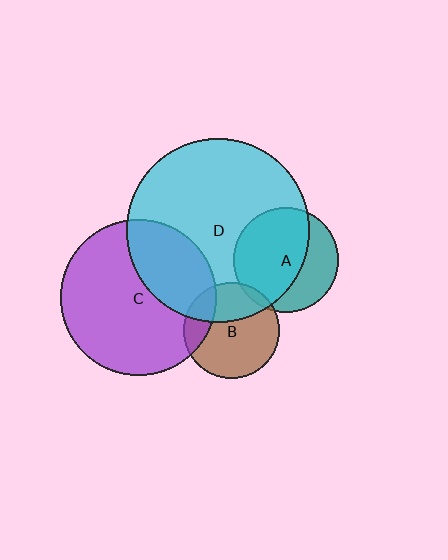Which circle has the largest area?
Circle D (cyan).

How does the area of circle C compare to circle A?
Approximately 2.2 times.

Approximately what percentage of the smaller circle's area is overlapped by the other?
Approximately 5%.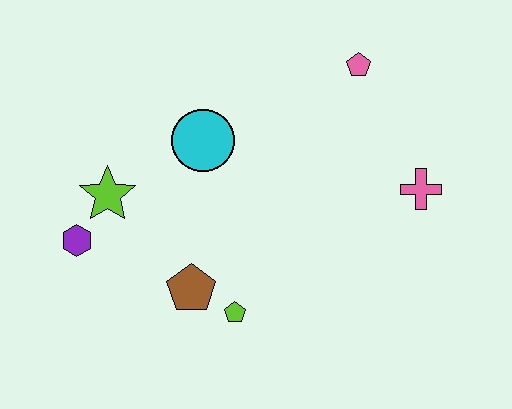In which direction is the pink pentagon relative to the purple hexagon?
The pink pentagon is to the right of the purple hexagon.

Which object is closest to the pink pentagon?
The pink cross is closest to the pink pentagon.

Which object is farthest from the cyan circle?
The pink cross is farthest from the cyan circle.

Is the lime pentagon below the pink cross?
Yes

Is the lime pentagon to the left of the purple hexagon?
No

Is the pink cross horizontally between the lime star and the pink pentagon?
No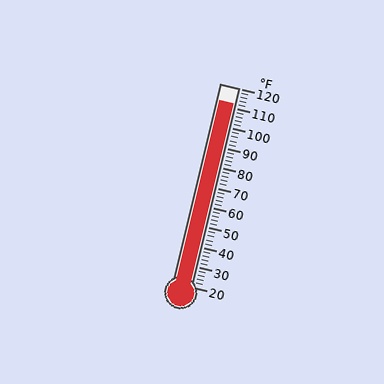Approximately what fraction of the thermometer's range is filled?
The thermometer is filled to approximately 90% of its range.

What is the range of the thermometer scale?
The thermometer scale ranges from 20°F to 120°F.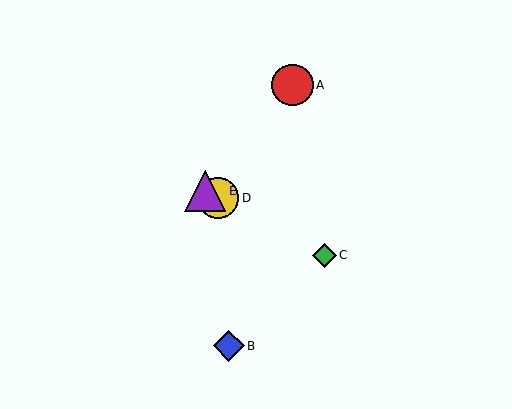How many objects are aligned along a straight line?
3 objects (C, D, E) are aligned along a straight line.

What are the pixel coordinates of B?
Object B is at (229, 346).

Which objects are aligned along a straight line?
Objects C, D, E are aligned along a straight line.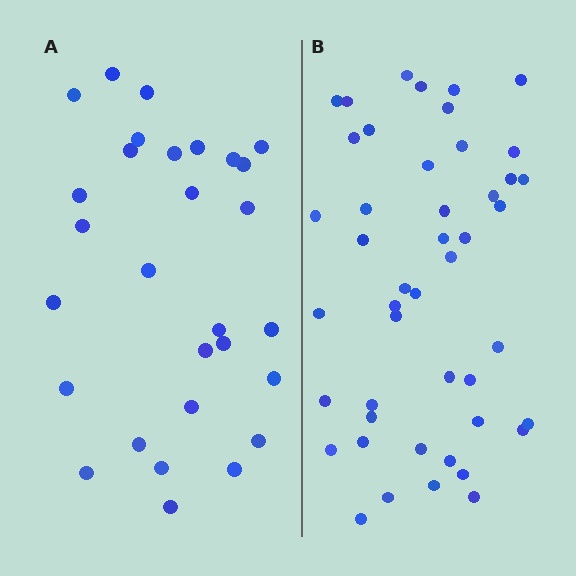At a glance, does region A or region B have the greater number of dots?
Region B (the right region) has more dots.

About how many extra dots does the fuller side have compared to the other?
Region B has approximately 15 more dots than region A.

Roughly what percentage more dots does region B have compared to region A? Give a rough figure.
About 60% more.